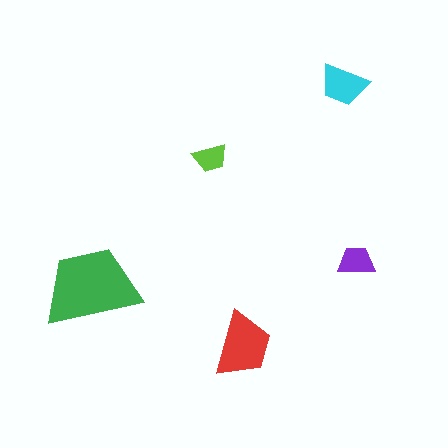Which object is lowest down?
The red trapezoid is bottommost.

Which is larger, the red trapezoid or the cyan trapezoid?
The red one.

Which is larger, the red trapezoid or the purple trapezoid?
The red one.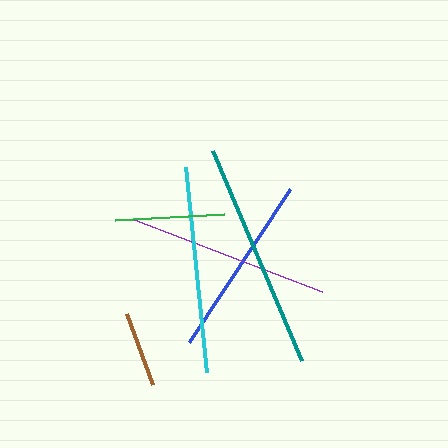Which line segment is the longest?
The teal line is the longest at approximately 228 pixels.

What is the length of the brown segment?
The brown segment is approximately 76 pixels long.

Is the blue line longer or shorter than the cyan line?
The cyan line is longer than the blue line.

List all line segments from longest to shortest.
From longest to shortest: teal, cyan, purple, blue, green, brown.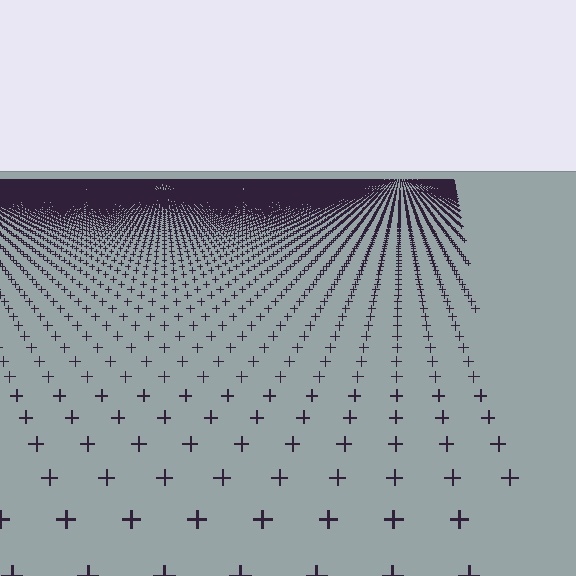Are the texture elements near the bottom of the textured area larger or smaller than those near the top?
Larger. Near the bottom, elements are closer to the viewer and appear at a bigger on-screen size.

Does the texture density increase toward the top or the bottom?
Density increases toward the top.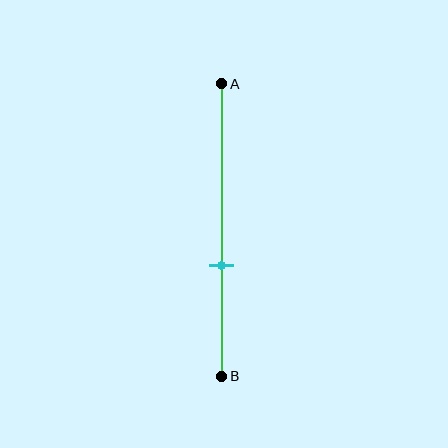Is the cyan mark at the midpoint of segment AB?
No, the mark is at about 60% from A, not at the 50% midpoint.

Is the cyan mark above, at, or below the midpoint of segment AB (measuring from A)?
The cyan mark is below the midpoint of segment AB.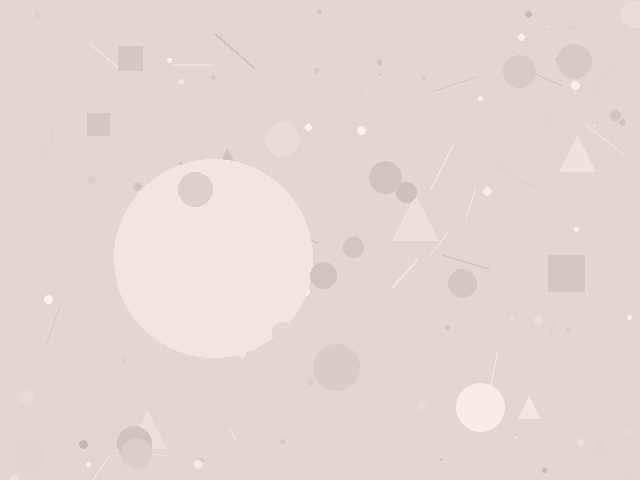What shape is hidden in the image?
A circle is hidden in the image.